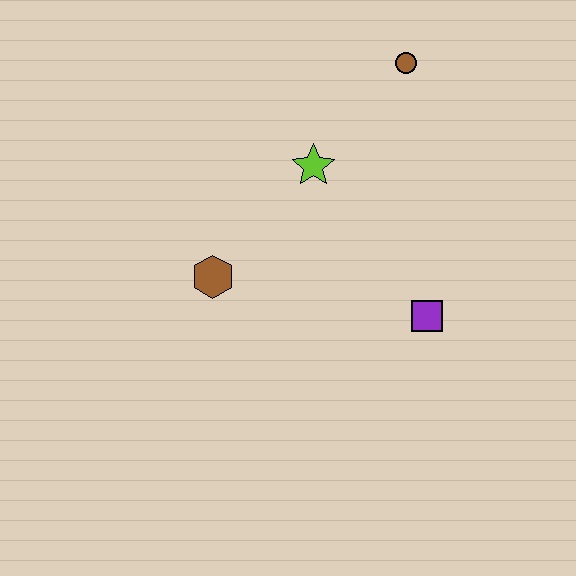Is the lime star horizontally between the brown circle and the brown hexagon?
Yes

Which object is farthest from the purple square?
The brown circle is farthest from the purple square.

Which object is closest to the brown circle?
The lime star is closest to the brown circle.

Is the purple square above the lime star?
No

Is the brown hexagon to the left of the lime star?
Yes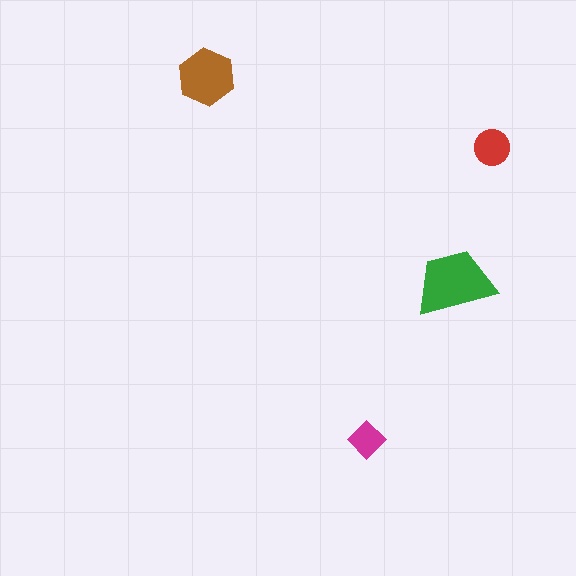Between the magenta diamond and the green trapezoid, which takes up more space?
The green trapezoid.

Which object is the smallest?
The magenta diamond.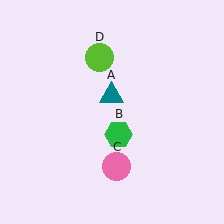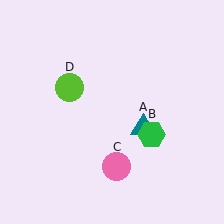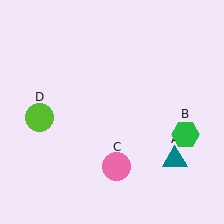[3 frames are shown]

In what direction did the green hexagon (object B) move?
The green hexagon (object B) moved right.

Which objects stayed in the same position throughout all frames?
Pink circle (object C) remained stationary.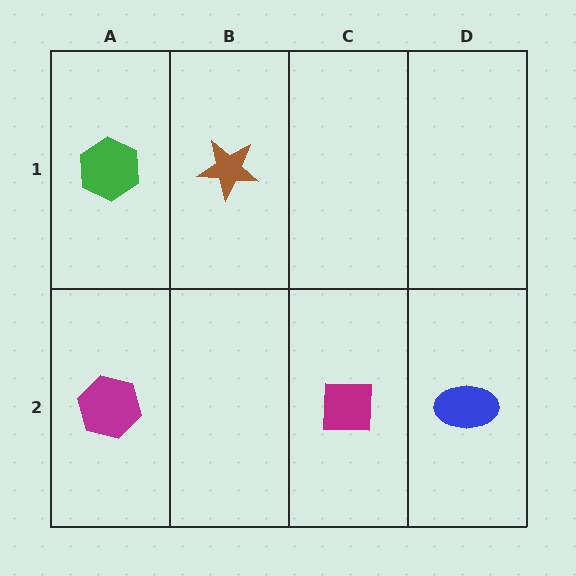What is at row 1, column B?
A brown star.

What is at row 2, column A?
A magenta hexagon.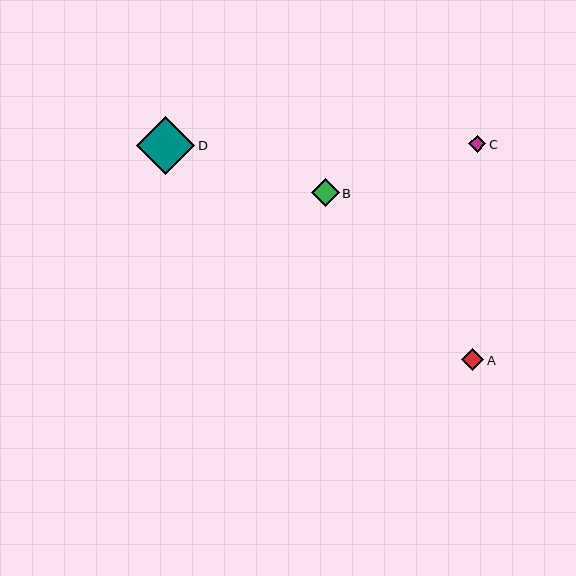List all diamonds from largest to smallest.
From largest to smallest: D, B, A, C.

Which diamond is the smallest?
Diamond C is the smallest with a size of approximately 17 pixels.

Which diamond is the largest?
Diamond D is the largest with a size of approximately 58 pixels.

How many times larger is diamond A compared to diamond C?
Diamond A is approximately 1.3 times the size of diamond C.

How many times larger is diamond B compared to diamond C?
Diamond B is approximately 1.6 times the size of diamond C.